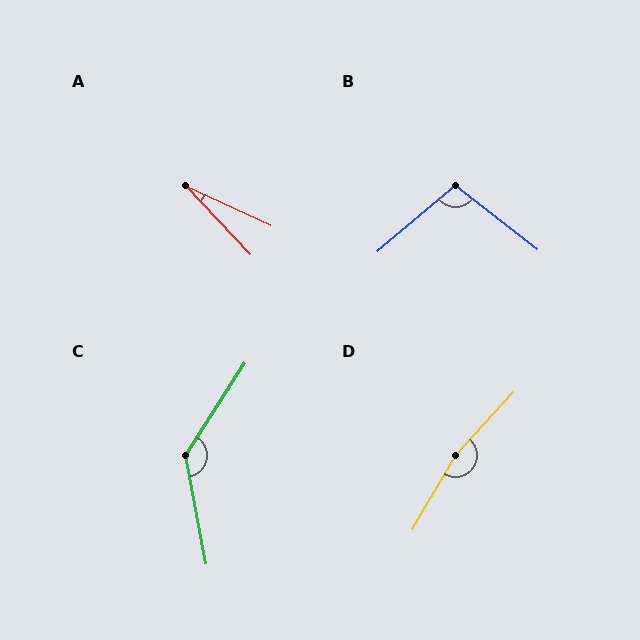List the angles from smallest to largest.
A (22°), B (102°), C (136°), D (168°).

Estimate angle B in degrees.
Approximately 102 degrees.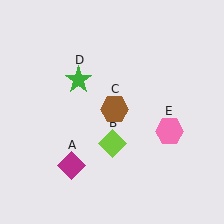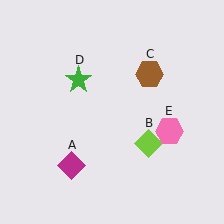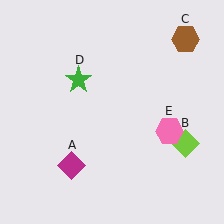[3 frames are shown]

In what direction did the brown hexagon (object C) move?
The brown hexagon (object C) moved up and to the right.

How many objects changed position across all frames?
2 objects changed position: lime diamond (object B), brown hexagon (object C).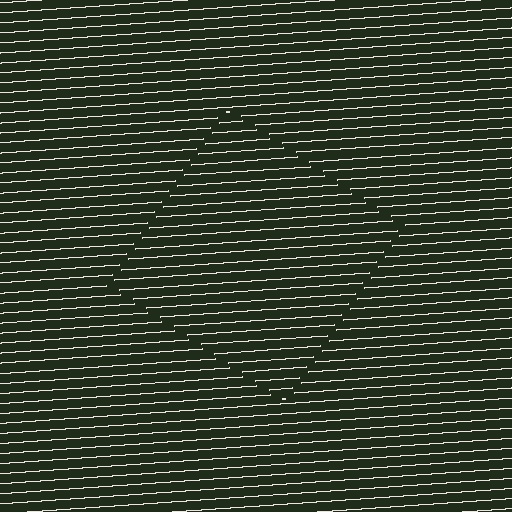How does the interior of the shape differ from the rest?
The interior of the shape contains the same grating, shifted by half a period — the contour is defined by the phase discontinuity where line-ends from the inner and outer gratings abut.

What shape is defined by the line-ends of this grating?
An illusory square. The interior of the shape contains the same grating, shifted by half a period — the contour is defined by the phase discontinuity where line-ends from the inner and outer gratings abut.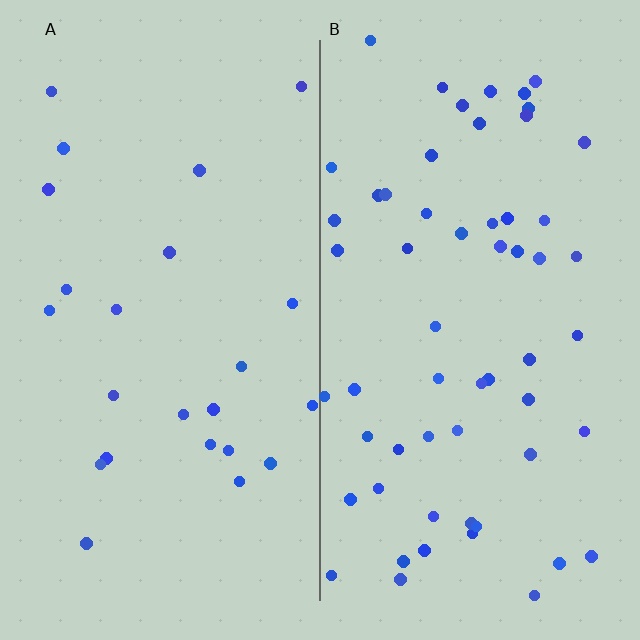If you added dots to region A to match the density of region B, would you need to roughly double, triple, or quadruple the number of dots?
Approximately double.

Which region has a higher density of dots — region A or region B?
B (the right).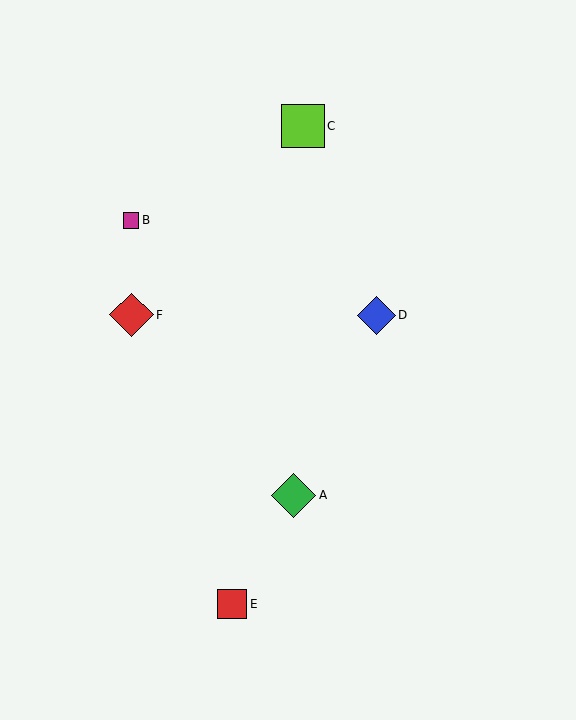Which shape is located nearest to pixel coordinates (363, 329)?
The blue diamond (labeled D) at (376, 315) is nearest to that location.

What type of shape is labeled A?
Shape A is a green diamond.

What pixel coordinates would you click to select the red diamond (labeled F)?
Click at (132, 315) to select the red diamond F.